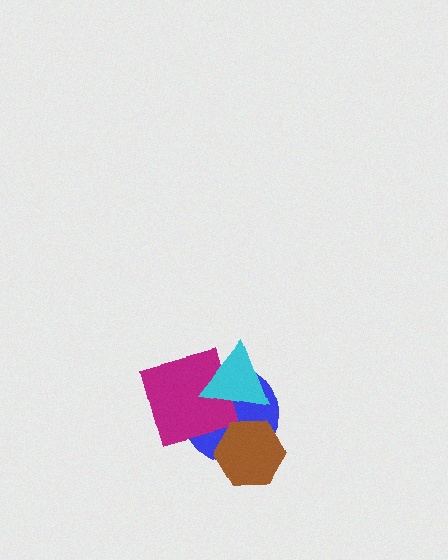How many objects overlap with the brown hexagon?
1 object overlaps with the brown hexagon.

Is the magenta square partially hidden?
Yes, it is partially covered by another shape.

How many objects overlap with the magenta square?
2 objects overlap with the magenta square.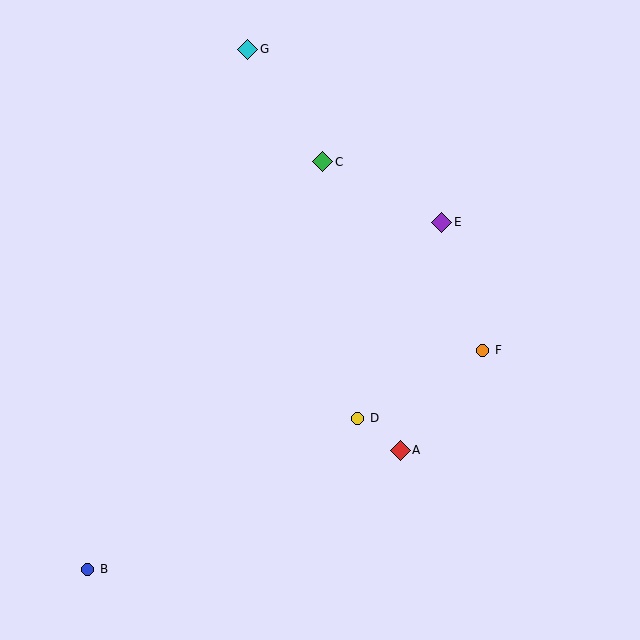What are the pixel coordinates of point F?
Point F is at (483, 350).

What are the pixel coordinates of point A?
Point A is at (400, 450).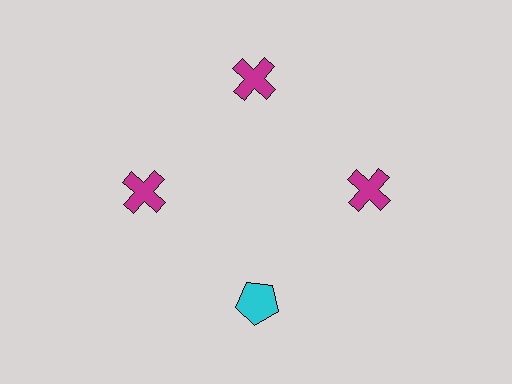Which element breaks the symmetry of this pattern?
The cyan pentagon at roughly the 6 o'clock position breaks the symmetry. All other shapes are magenta crosses.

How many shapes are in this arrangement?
There are 4 shapes arranged in a ring pattern.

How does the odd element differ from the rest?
It differs in both color (cyan instead of magenta) and shape (pentagon instead of cross).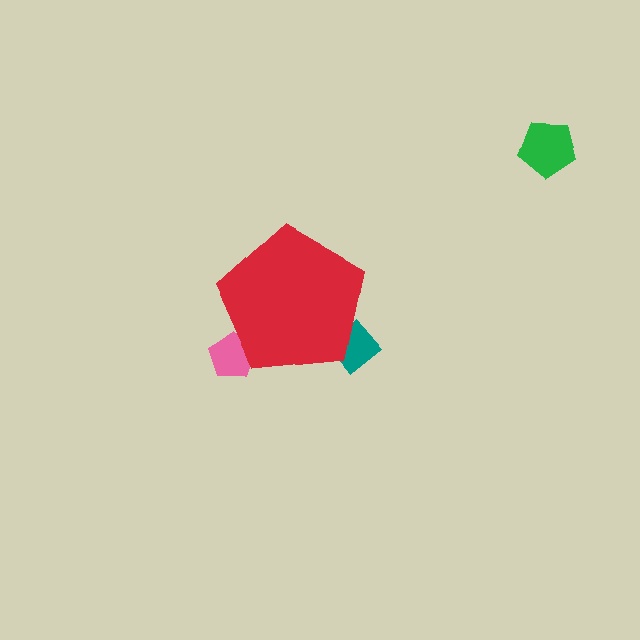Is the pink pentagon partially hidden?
Yes, the pink pentagon is partially hidden behind the red pentagon.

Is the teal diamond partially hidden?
Yes, the teal diamond is partially hidden behind the red pentagon.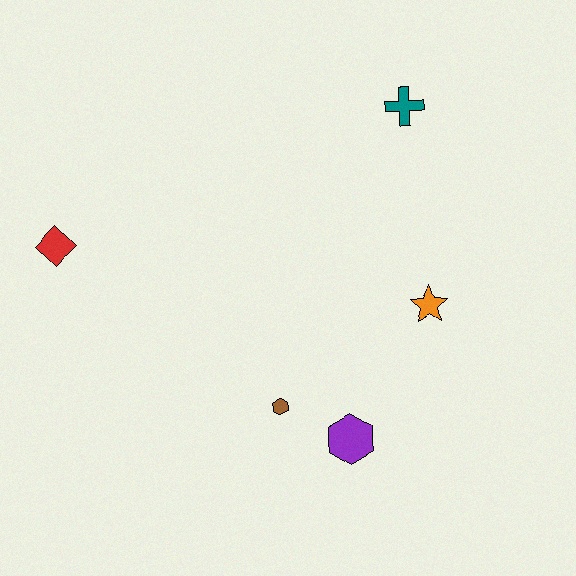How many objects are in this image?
There are 5 objects.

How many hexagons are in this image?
There are 2 hexagons.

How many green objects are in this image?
There are no green objects.